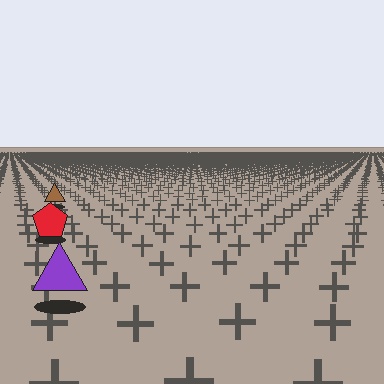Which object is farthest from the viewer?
The brown triangle is farthest from the viewer. It appears smaller and the ground texture around it is denser.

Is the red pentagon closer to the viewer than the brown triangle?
Yes. The red pentagon is closer — you can tell from the texture gradient: the ground texture is coarser near it.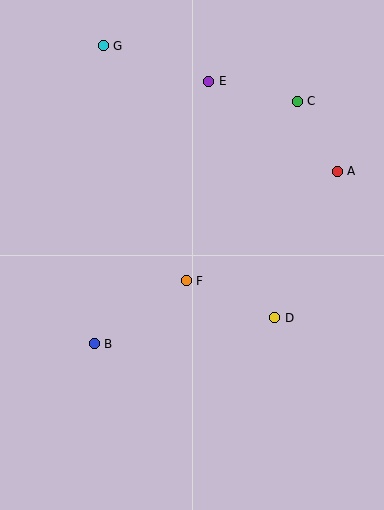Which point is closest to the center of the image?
Point F at (186, 281) is closest to the center.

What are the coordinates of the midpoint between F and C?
The midpoint between F and C is at (242, 191).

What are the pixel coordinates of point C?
Point C is at (297, 101).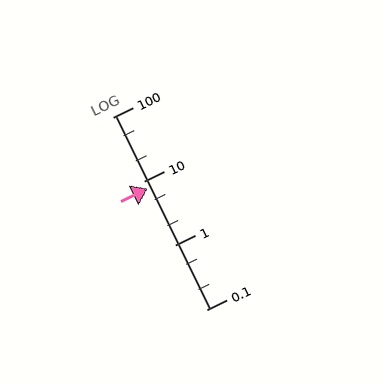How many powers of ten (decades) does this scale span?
The scale spans 3 decades, from 0.1 to 100.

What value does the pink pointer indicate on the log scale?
The pointer indicates approximately 7.7.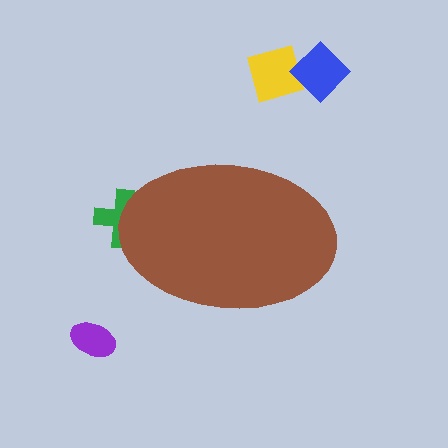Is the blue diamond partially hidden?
No, the blue diamond is fully visible.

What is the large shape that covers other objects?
A brown ellipse.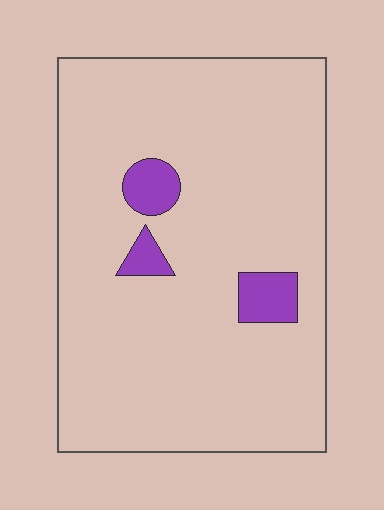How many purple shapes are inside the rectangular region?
3.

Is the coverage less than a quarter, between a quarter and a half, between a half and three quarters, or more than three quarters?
Less than a quarter.